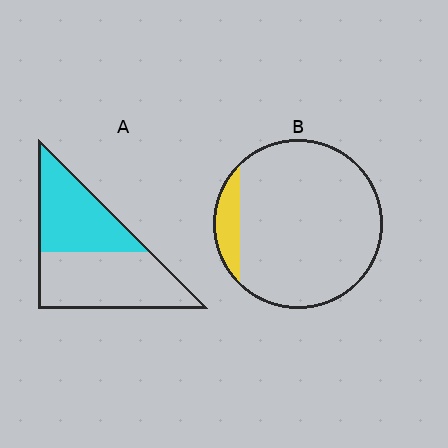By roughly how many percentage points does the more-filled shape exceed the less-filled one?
By roughly 35 percentage points (A over B).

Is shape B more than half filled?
No.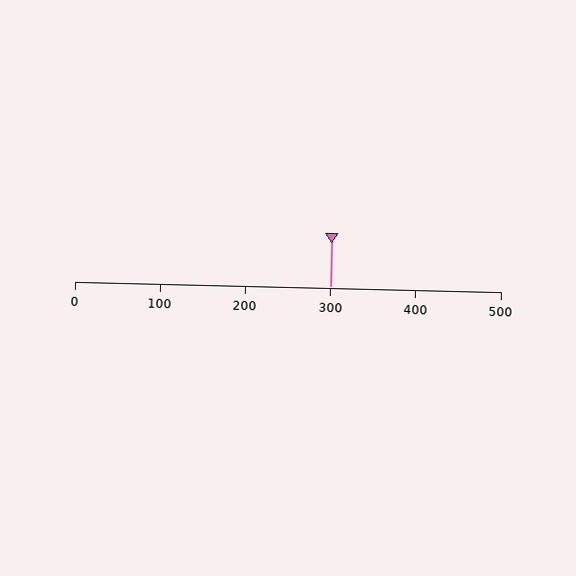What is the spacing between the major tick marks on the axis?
The major ticks are spaced 100 apart.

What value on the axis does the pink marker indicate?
The marker indicates approximately 300.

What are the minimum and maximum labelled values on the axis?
The axis runs from 0 to 500.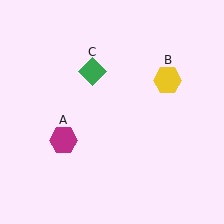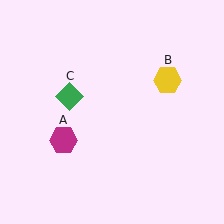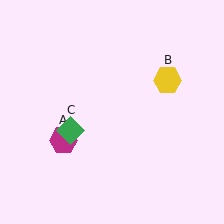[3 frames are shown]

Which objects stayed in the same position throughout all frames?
Magenta hexagon (object A) and yellow hexagon (object B) remained stationary.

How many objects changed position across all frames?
1 object changed position: green diamond (object C).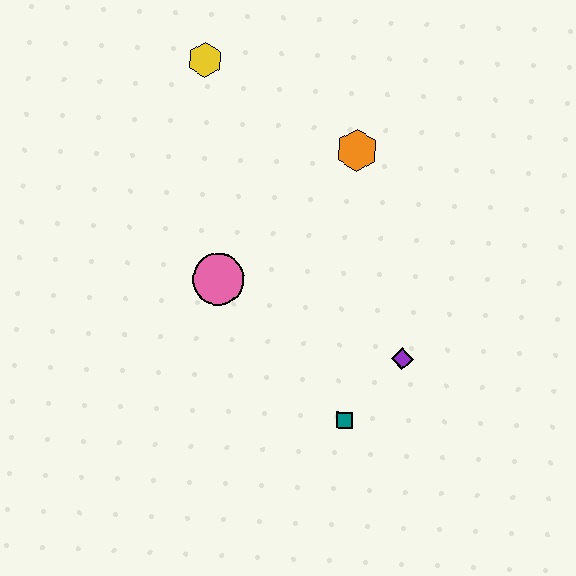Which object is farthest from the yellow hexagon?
The teal square is farthest from the yellow hexagon.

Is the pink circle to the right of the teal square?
No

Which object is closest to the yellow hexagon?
The orange hexagon is closest to the yellow hexagon.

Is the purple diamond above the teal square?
Yes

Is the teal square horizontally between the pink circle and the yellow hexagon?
No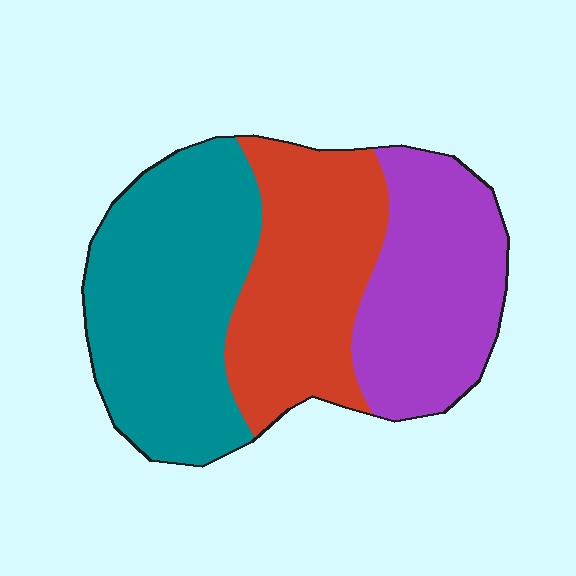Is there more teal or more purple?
Teal.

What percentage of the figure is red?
Red covers about 30% of the figure.